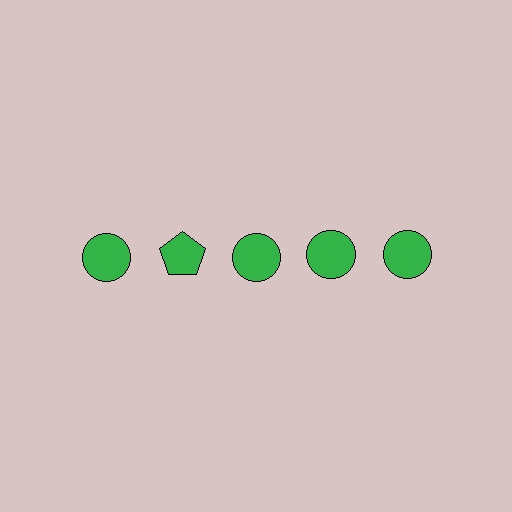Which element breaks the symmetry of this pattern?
The green pentagon in the top row, second from left column breaks the symmetry. All other shapes are green circles.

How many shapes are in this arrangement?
There are 5 shapes arranged in a grid pattern.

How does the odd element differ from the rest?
It has a different shape: pentagon instead of circle.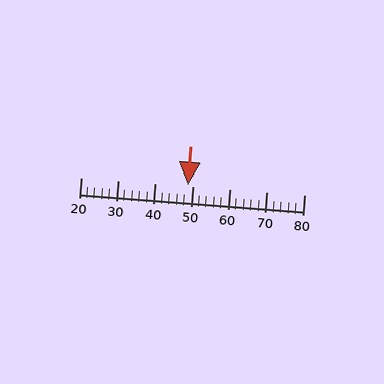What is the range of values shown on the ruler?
The ruler shows values from 20 to 80.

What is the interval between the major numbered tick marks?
The major tick marks are spaced 10 units apart.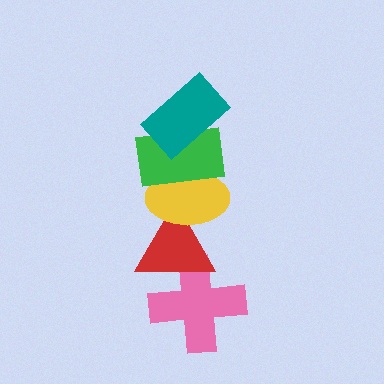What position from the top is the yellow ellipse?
The yellow ellipse is 3rd from the top.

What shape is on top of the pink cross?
The red triangle is on top of the pink cross.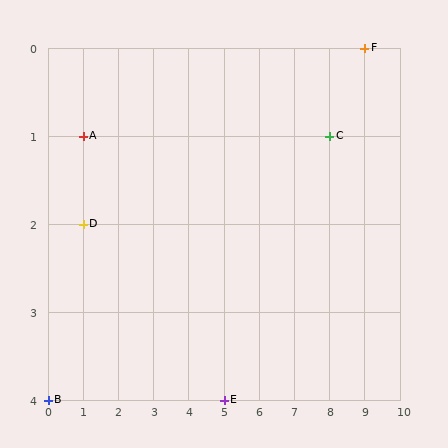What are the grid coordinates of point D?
Point D is at grid coordinates (1, 2).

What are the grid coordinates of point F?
Point F is at grid coordinates (9, 0).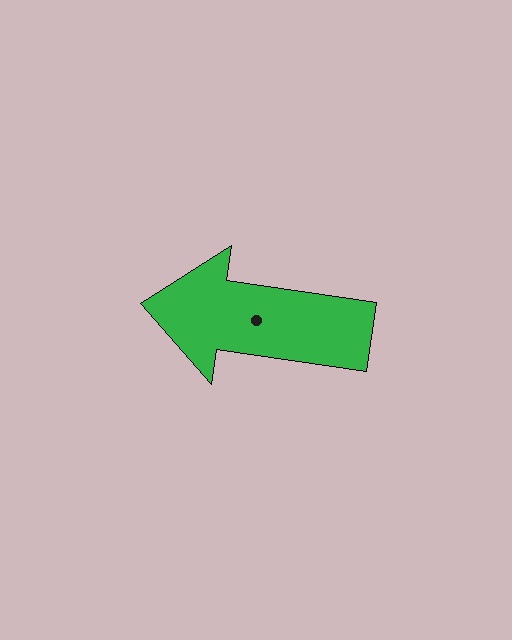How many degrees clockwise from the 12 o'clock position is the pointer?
Approximately 278 degrees.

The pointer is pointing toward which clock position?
Roughly 9 o'clock.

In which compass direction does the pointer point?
West.